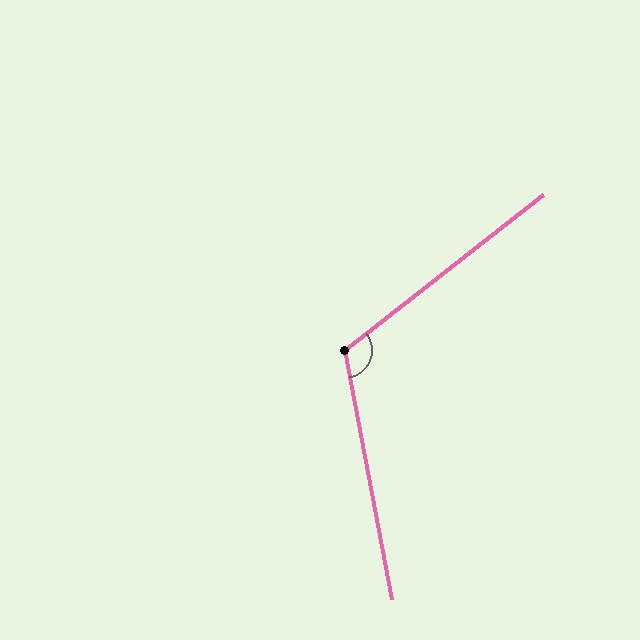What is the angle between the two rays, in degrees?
Approximately 117 degrees.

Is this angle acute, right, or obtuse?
It is obtuse.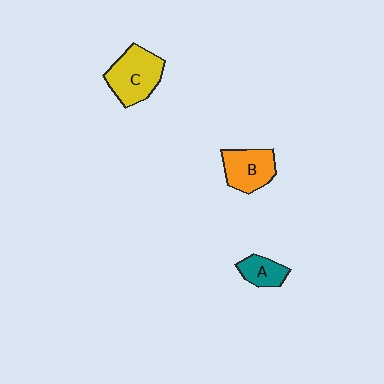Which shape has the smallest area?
Shape A (teal).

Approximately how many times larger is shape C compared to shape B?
Approximately 1.3 times.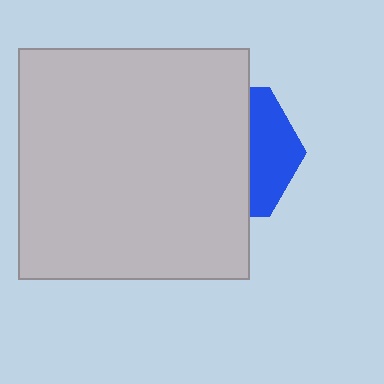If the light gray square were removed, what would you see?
You would see the complete blue hexagon.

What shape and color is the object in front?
The object in front is a light gray square.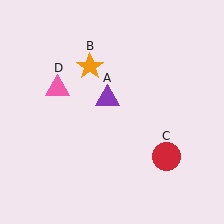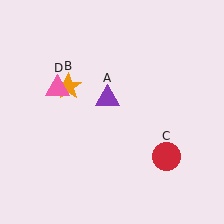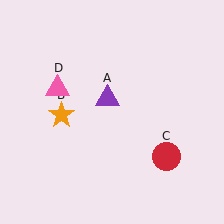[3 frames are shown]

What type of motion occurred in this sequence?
The orange star (object B) rotated counterclockwise around the center of the scene.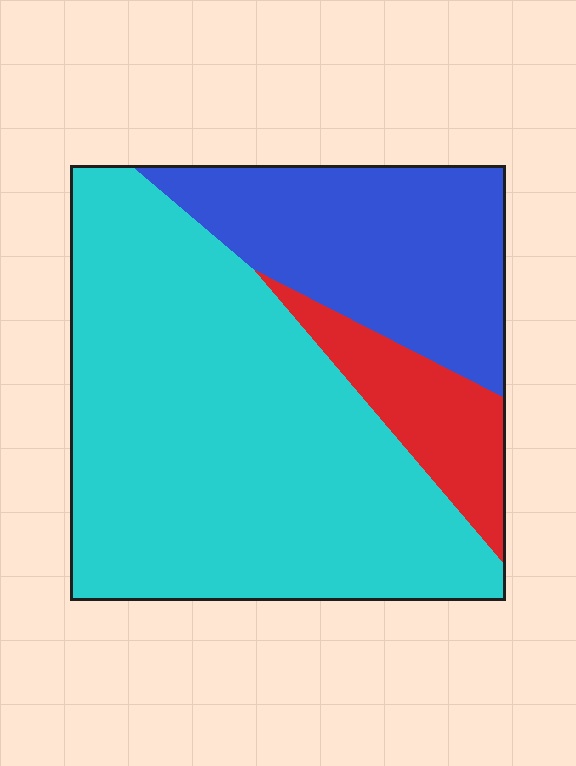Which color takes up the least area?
Red, at roughly 10%.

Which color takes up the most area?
Cyan, at roughly 65%.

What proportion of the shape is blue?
Blue takes up between a quarter and a half of the shape.